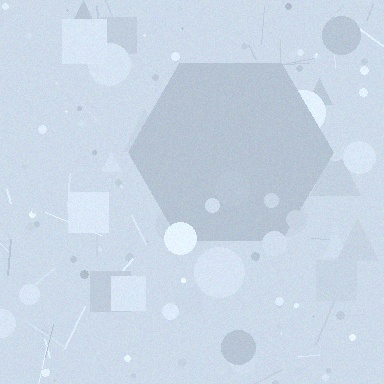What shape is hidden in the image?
A hexagon is hidden in the image.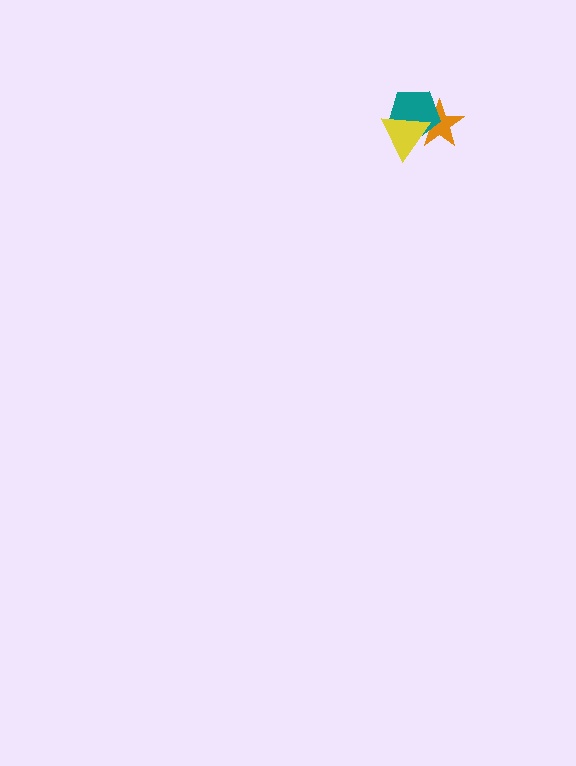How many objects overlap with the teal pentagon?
2 objects overlap with the teal pentagon.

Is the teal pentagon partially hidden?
Yes, it is partially covered by another shape.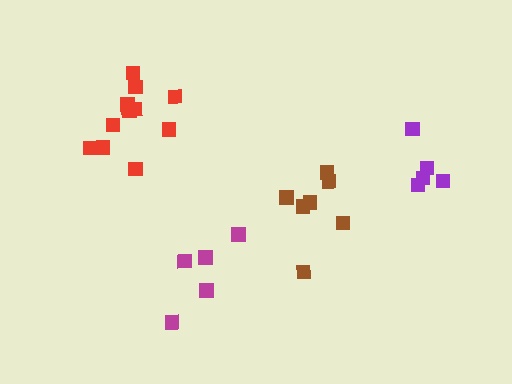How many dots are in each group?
Group 1: 5 dots, Group 2: 5 dots, Group 3: 7 dots, Group 4: 11 dots (28 total).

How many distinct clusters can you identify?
There are 4 distinct clusters.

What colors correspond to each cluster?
The clusters are colored: purple, magenta, brown, red.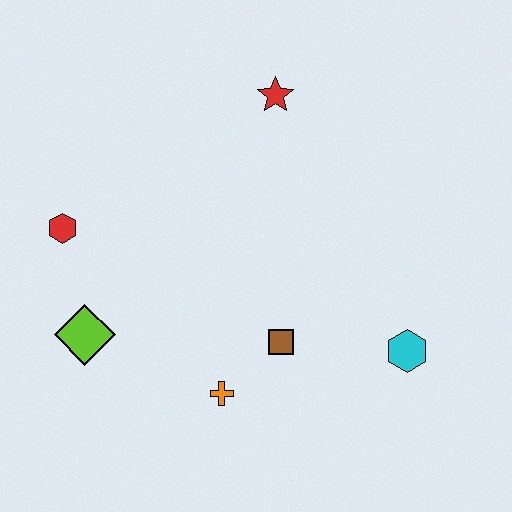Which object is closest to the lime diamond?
The red hexagon is closest to the lime diamond.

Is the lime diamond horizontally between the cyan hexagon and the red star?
No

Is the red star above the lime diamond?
Yes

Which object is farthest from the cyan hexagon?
The red hexagon is farthest from the cyan hexagon.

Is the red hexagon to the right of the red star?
No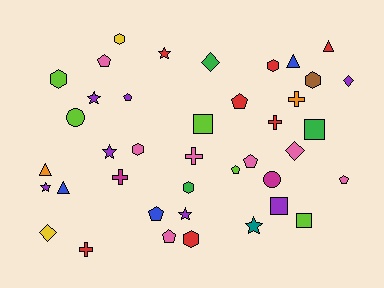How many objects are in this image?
There are 40 objects.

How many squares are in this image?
There are 4 squares.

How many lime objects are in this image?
There are 5 lime objects.